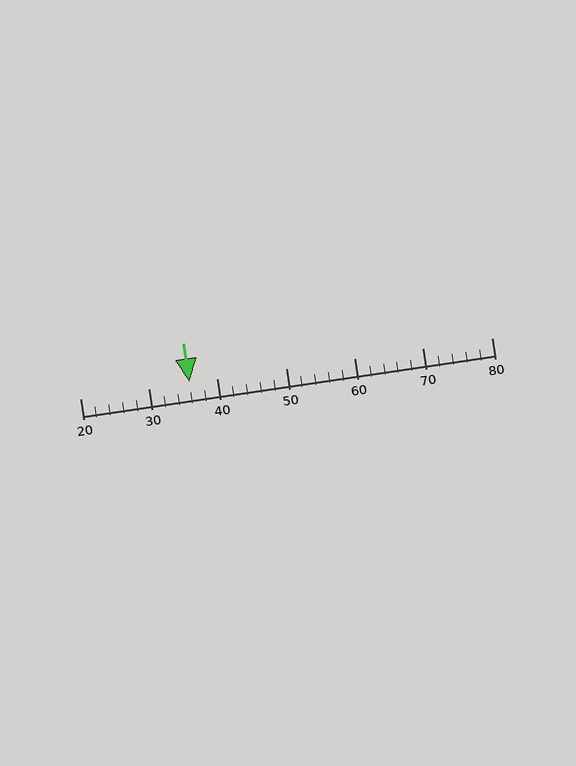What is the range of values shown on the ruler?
The ruler shows values from 20 to 80.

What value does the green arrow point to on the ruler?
The green arrow points to approximately 36.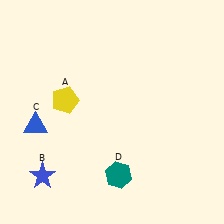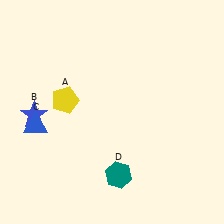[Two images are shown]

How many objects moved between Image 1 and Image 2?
1 object moved between the two images.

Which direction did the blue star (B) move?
The blue star (B) moved up.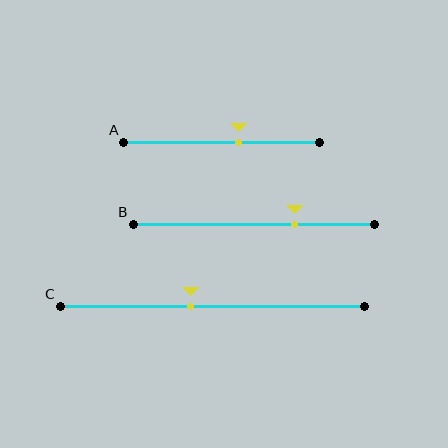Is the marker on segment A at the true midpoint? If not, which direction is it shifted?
No, the marker on segment A is shifted to the right by about 9% of the segment length.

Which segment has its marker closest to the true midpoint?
Segment C has its marker closest to the true midpoint.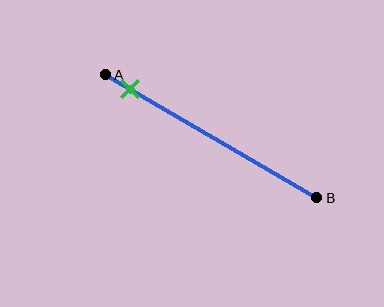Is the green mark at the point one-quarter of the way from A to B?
No, the mark is at about 10% from A, not at the 25% one-quarter point.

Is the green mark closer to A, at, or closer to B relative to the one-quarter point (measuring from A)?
The green mark is closer to point A than the one-quarter point of segment AB.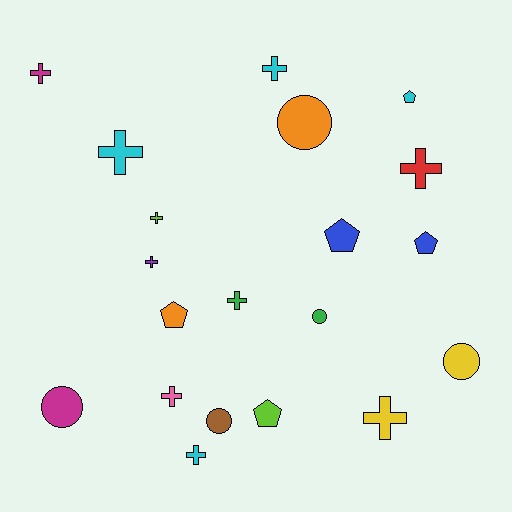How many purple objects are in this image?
There is 1 purple object.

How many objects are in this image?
There are 20 objects.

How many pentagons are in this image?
There are 5 pentagons.